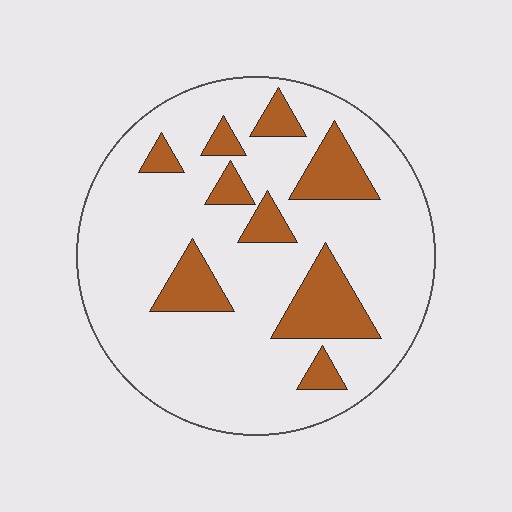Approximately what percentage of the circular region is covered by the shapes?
Approximately 20%.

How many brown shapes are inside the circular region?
9.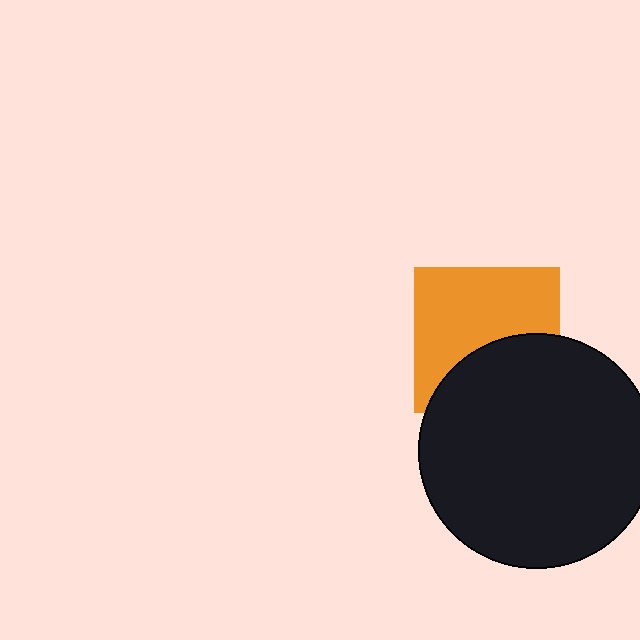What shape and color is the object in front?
The object in front is a black circle.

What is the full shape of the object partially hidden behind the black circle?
The partially hidden object is an orange square.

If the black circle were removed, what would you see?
You would see the complete orange square.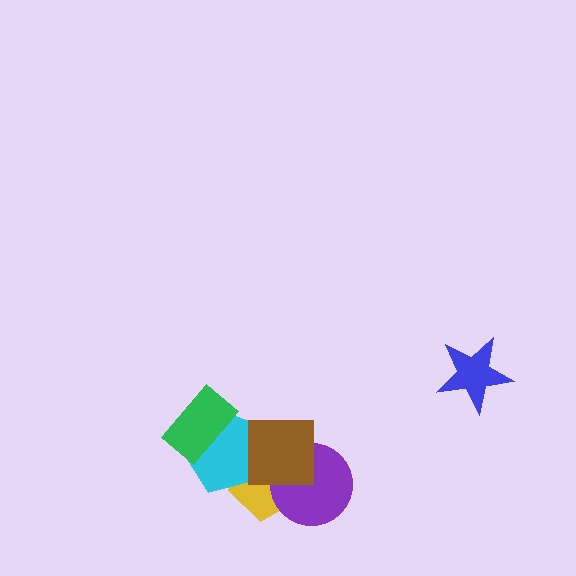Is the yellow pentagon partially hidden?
Yes, it is partially covered by another shape.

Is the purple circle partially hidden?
Yes, it is partially covered by another shape.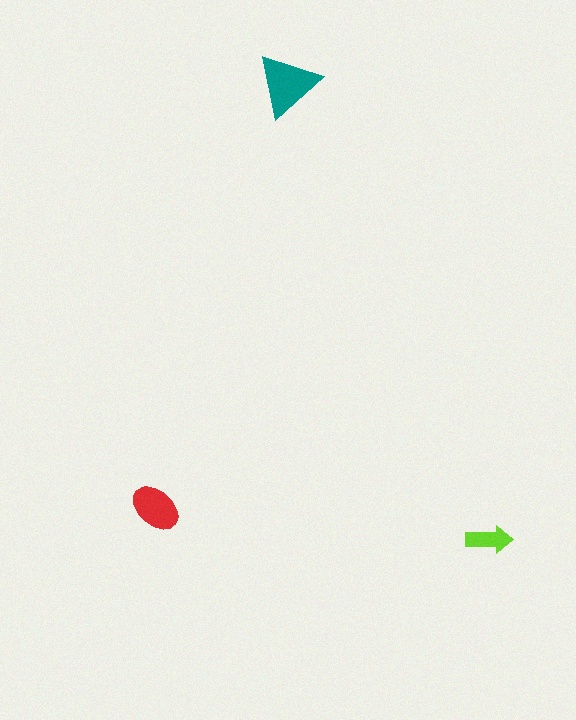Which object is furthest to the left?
The red ellipse is leftmost.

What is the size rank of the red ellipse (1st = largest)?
2nd.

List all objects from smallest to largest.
The lime arrow, the red ellipse, the teal triangle.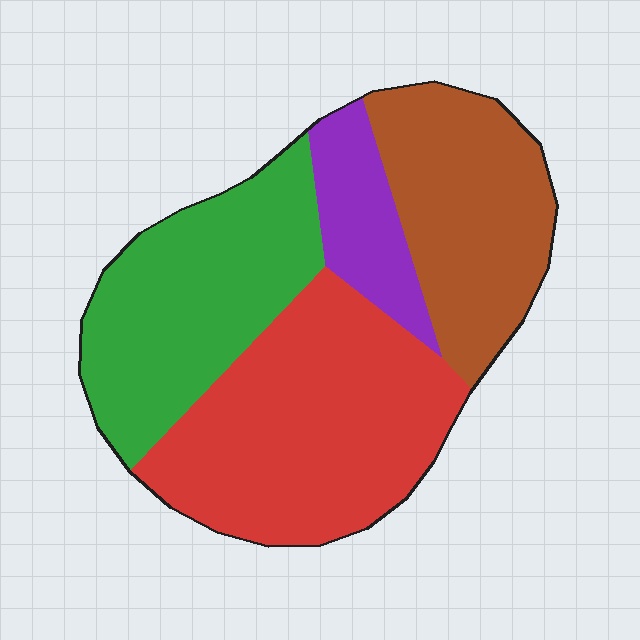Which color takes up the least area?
Purple, at roughly 10%.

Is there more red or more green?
Red.